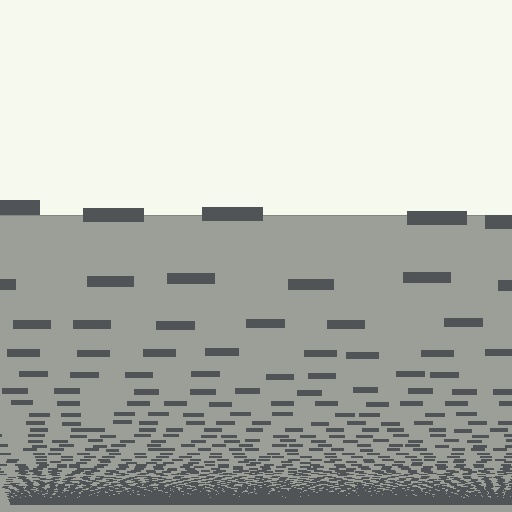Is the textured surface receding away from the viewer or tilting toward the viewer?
The surface appears to tilt toward the viewer. Texture elements get larger and sparser toward the top.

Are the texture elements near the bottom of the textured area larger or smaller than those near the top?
Smaller. The gradient is inverted — elements near the bottom are smaller and denser.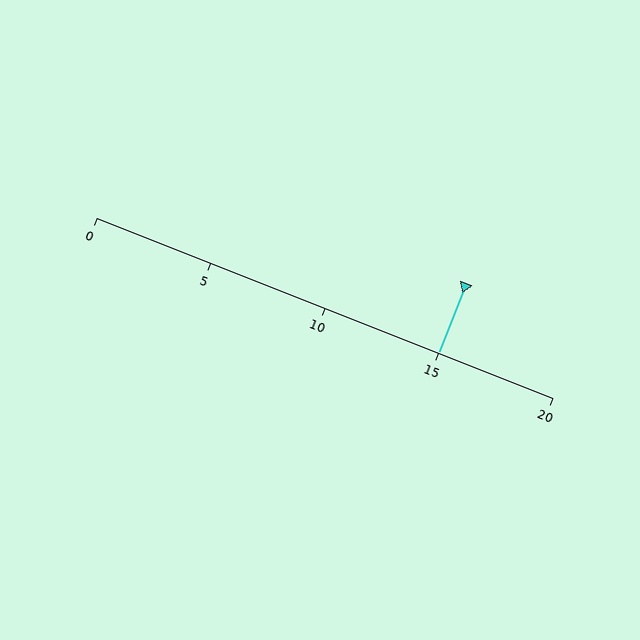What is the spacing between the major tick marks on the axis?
The major ticks are spaced 5 apart.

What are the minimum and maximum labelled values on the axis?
The axis runs from 0 to 20.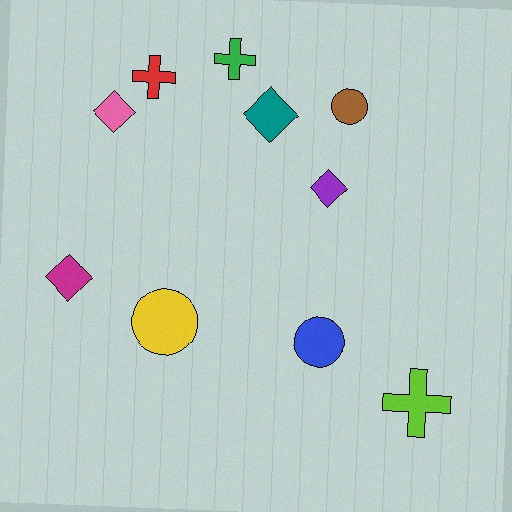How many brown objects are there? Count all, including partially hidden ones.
There is 1 brown object.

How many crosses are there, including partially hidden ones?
There are 3 crosses.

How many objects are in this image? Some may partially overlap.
There are 10 objects.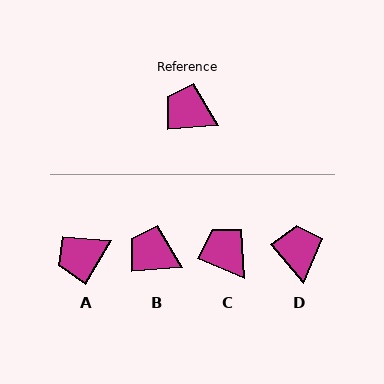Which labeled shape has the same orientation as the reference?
B.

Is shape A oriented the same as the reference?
No, it is off by about 55 degrees.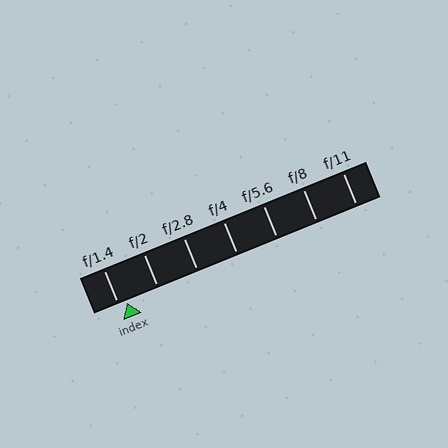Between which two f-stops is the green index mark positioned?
The index mark is between f/1.4 and f/2.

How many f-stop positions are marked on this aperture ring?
There are 7 f-stop positions marked.